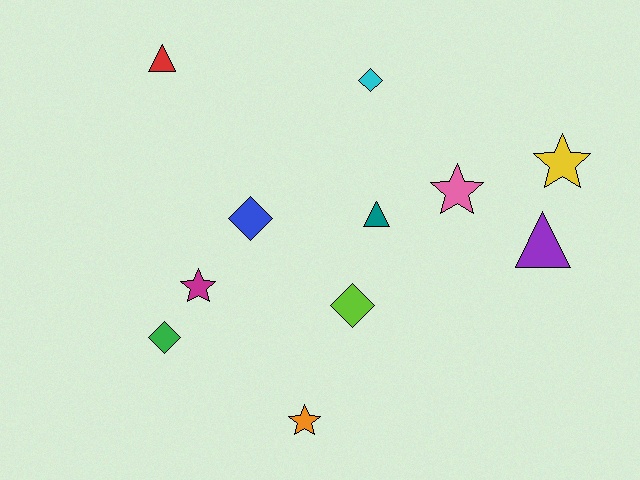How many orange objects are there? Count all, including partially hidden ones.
There is 1 orange object.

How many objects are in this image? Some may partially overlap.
There are 11 objects.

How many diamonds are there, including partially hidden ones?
There are 4 diamonds.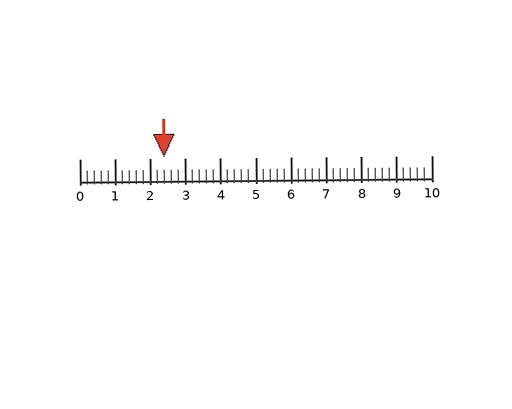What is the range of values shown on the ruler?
The ruler shows values from 0 to 10.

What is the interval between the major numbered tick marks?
The major tick marks are spaced 1 units apart.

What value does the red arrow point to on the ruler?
The red arrow points to approximately 2.4.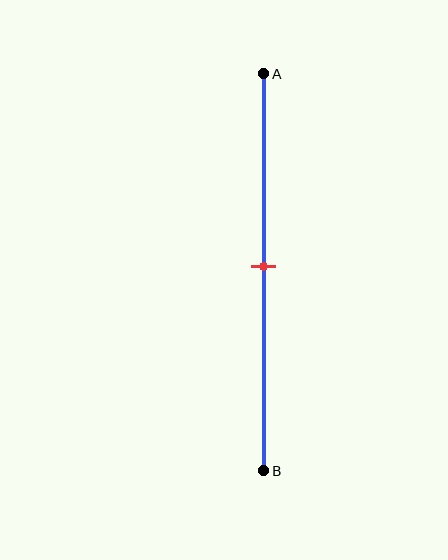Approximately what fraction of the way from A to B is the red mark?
The red mark is approximately 50% of the way from A to B.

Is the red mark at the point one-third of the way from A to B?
No, the mark is at about 50% from A, not at the 33% one-third point.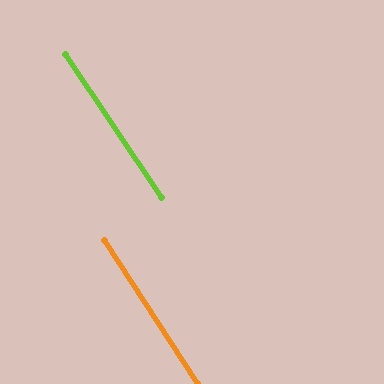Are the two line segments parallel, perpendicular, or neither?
Parallel — their directions differ by only 0.4°.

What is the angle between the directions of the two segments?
Approximately 0 degrees.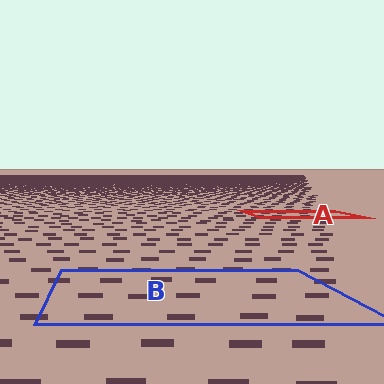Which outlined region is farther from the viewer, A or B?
Region A is farther from the viewer — the texture elements inside it appear smaller and more densely packed.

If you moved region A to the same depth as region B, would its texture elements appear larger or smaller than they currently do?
They would appear larger. At a closer depth, the same texture elements are projected at a bigger on-screen size.